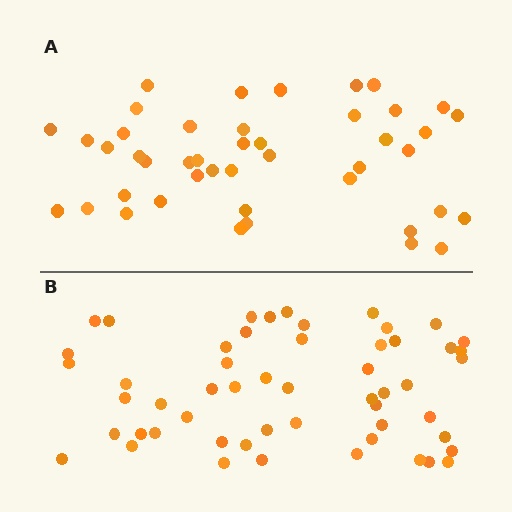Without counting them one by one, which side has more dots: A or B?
Region B (the bottom region) has more dots.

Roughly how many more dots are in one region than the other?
Region B has roughly 10 or so more dots than region A.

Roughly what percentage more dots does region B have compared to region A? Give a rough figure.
About 25% more.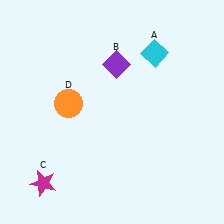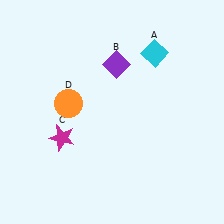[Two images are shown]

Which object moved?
The magenta star (C) moved up.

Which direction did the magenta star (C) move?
The magenta star (C) moved up.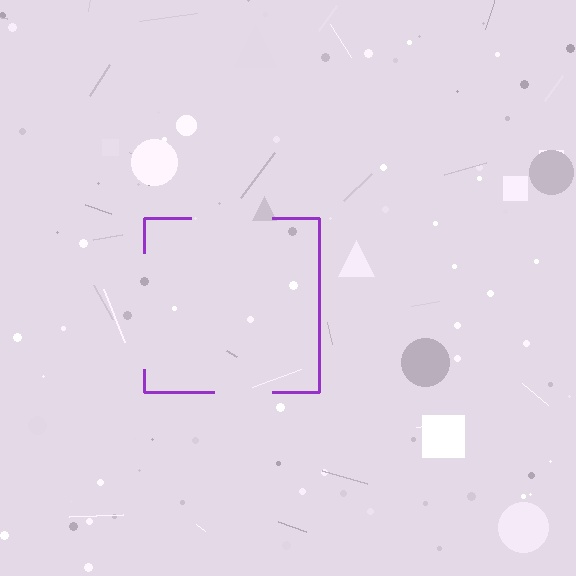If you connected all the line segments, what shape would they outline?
They would outline a square.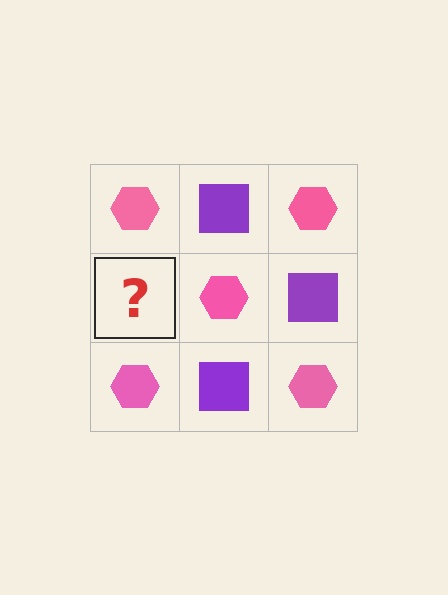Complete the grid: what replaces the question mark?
The question mark should be replaced with a purple square.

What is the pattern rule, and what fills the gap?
The rule is that it alternates pink hexagon and purple square in a checkerboard pattern. The gap should be filled with a purple square.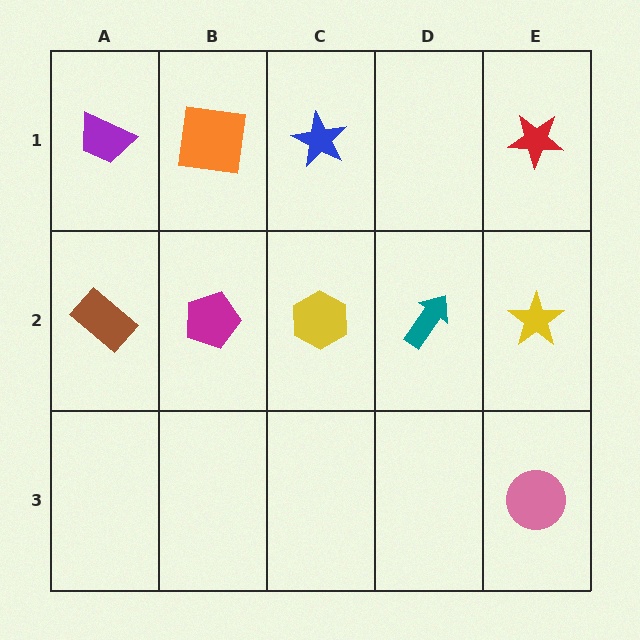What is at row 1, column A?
A purple trapezoid.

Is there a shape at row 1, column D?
No, that cell is empty.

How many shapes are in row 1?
4 shapes.